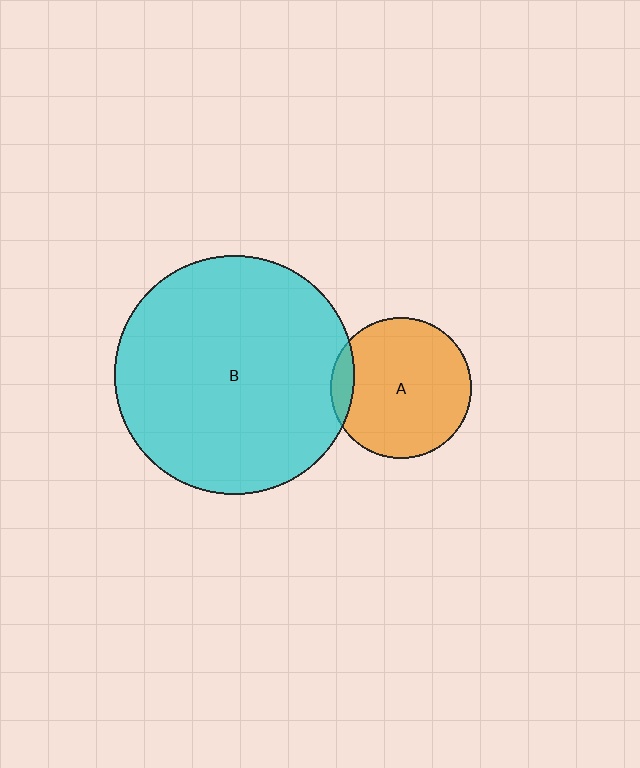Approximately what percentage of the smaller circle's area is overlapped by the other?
Approximately 10%.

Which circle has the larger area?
Circle B (cyan).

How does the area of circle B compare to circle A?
Approximately 2.9 times.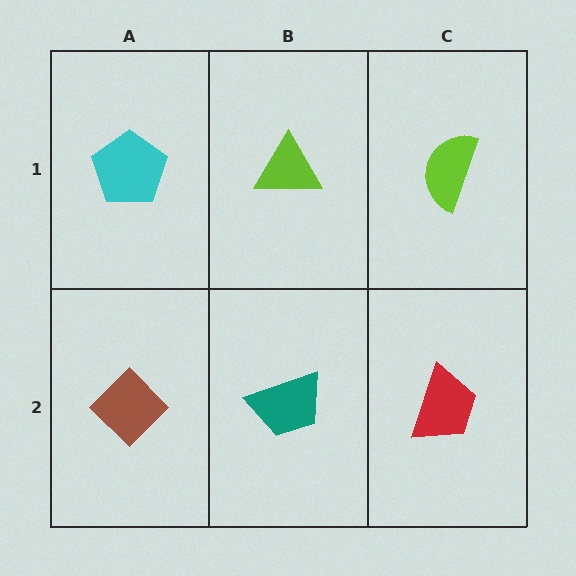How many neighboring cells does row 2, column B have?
3.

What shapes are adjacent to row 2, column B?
A lime triangle (row 1, column B), a brown diamond (row 2, column A), a red trapezoid (row 2, column C).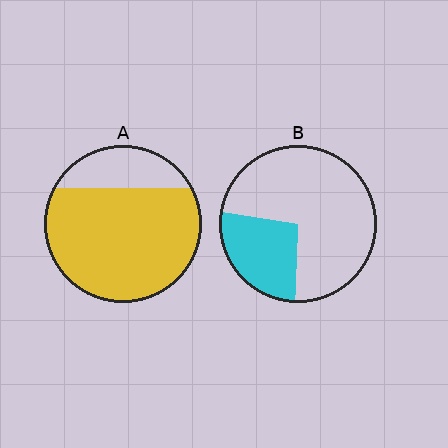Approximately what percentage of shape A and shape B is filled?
A is approximately 80% and B is approximately 25%.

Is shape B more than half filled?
No.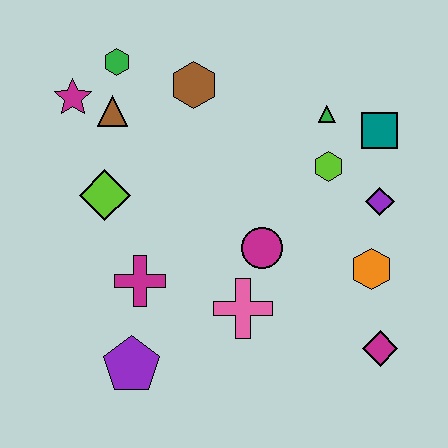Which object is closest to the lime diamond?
The brown triangle is closest to the lime diamond.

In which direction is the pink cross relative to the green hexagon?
The pink cross is below the green hexagon.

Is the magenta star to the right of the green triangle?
No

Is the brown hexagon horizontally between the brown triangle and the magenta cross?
No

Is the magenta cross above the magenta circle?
No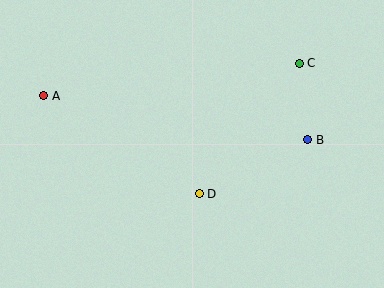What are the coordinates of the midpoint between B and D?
The midpoint between B and D is at (253, 167).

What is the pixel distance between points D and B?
The distance between D and B is 121 pixels.